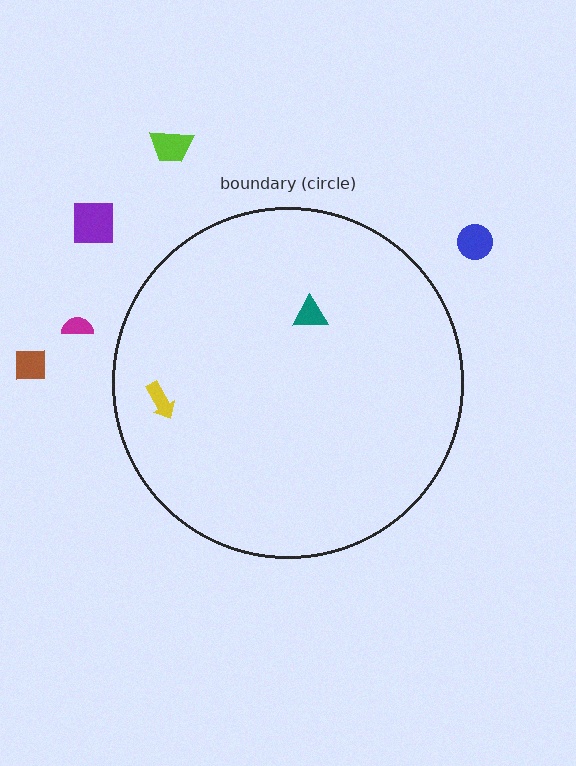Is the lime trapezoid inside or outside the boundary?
Outside.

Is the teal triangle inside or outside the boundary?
Inside.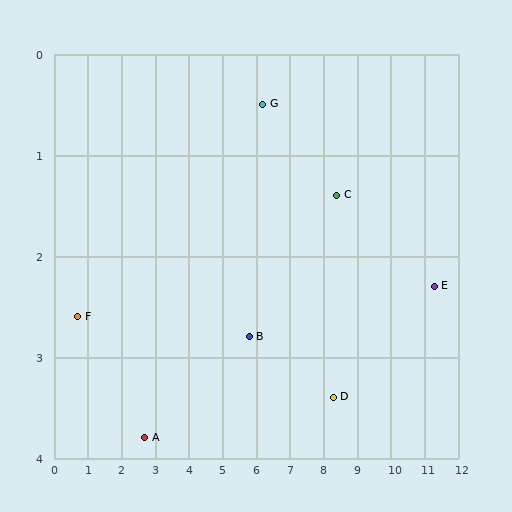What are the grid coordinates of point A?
Point A is at approximately (2.7, 3.8).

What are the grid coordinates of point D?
Point D is at approximately (8.3, 3.4).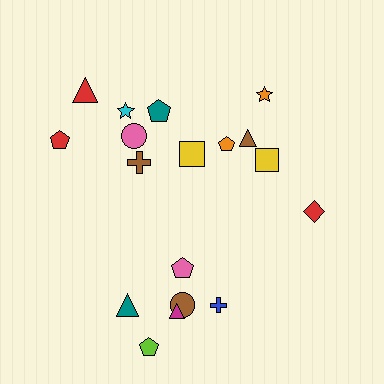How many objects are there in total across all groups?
There are 18 objects.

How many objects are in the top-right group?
There are 7 objects.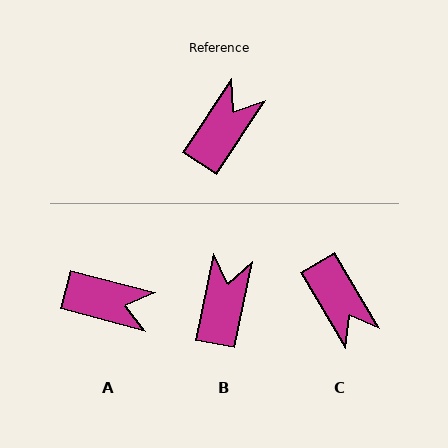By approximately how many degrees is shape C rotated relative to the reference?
Approximately 115 degrees clockwise.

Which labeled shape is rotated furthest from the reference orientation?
C, about 115 degrees away.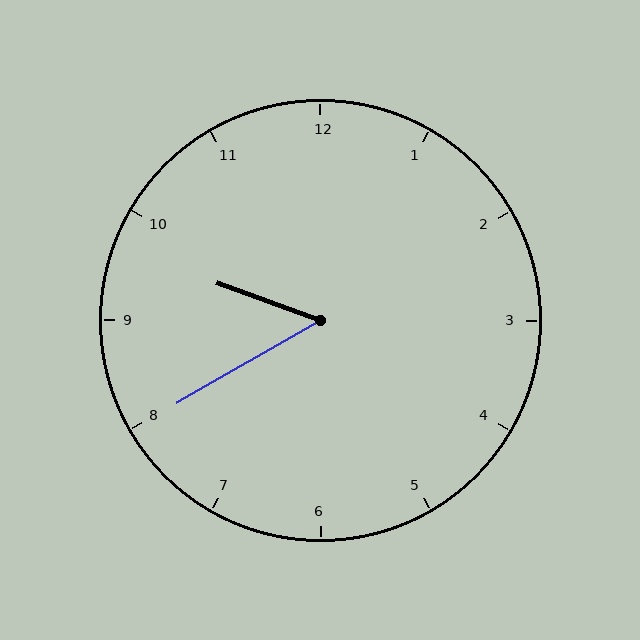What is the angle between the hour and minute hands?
Approximately 50 degrees.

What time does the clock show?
9:40.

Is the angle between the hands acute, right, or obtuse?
It is acute.